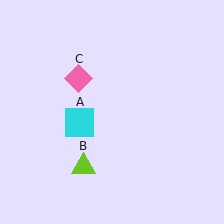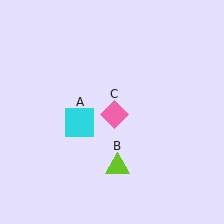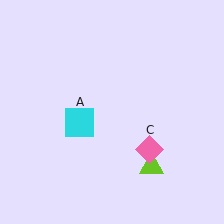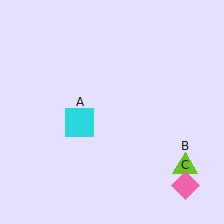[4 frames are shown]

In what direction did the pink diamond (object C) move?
The pink diamond (object C) moved down and to the right.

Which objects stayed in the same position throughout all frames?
Cyan square (object A) remained stationary.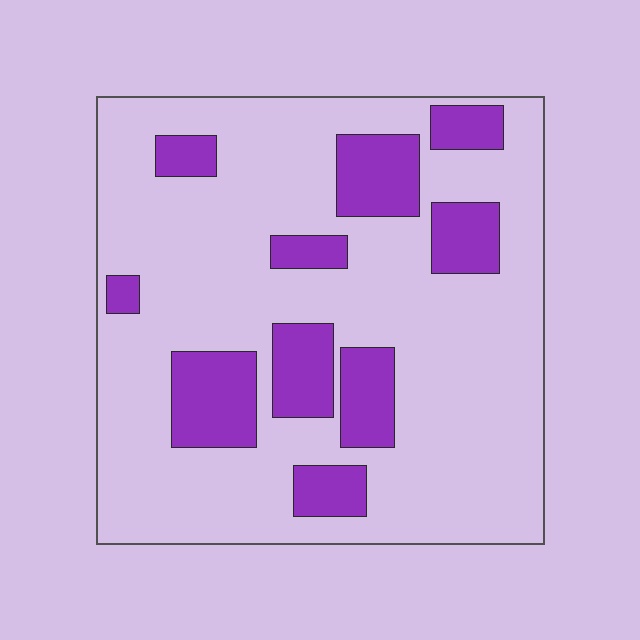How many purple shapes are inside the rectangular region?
10.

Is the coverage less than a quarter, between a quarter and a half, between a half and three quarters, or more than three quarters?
Less than a quarter.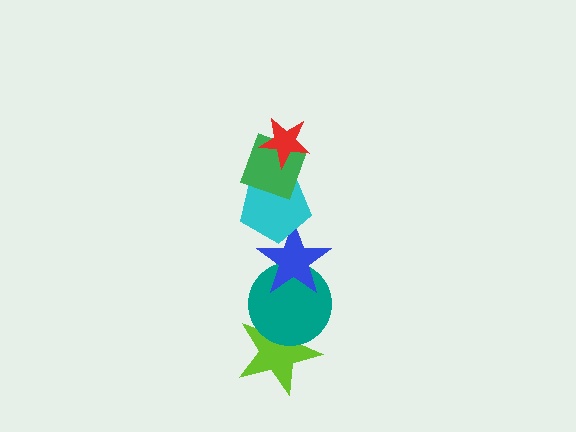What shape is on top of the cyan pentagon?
The green diamond is on top of the cyan pentagon.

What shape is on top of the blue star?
The cyan pentagon is on top of the blue star.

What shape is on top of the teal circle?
The blue star is on top of the teal circle.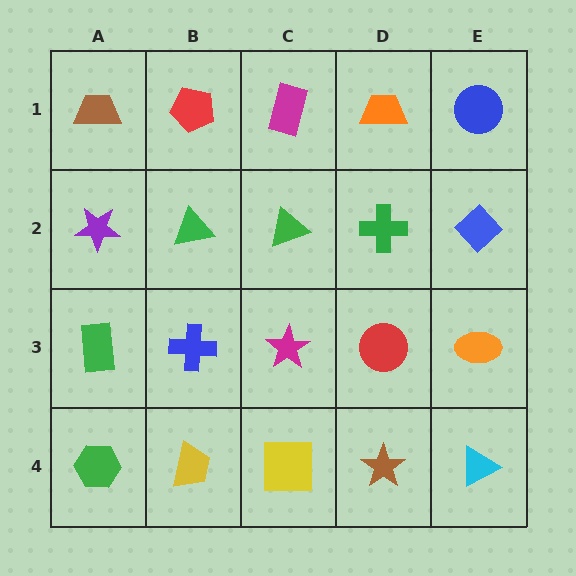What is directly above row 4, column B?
A blue cross.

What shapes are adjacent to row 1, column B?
A green triangle (row 2, column B), a brown trapezoid (row 1, column A), a magenta rectangle (row 1, column C).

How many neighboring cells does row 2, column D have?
4.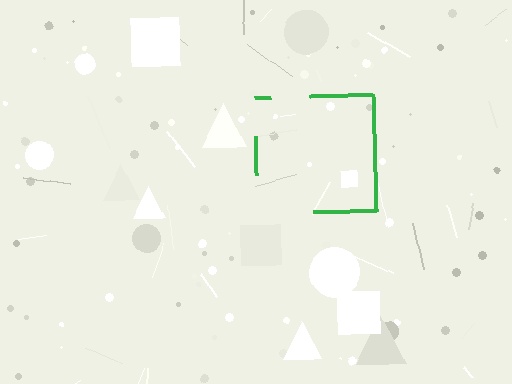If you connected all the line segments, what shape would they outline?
They would outline a square.